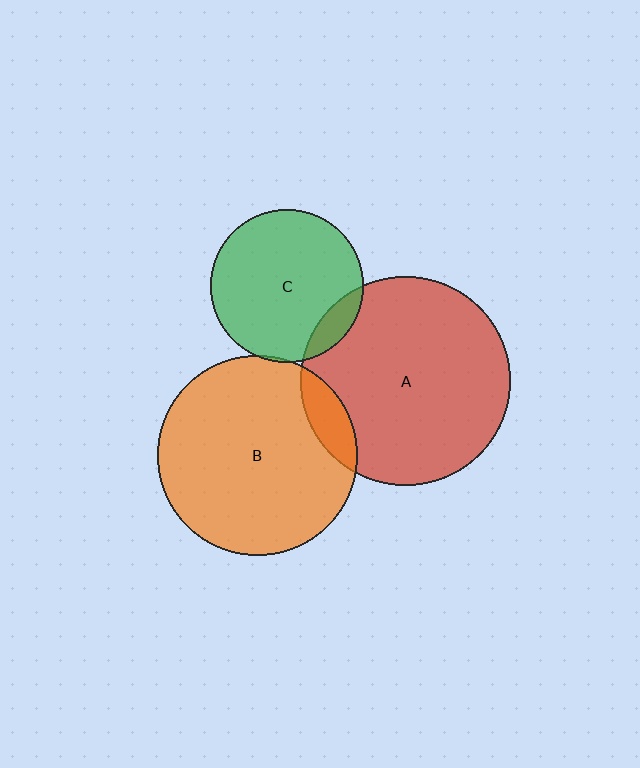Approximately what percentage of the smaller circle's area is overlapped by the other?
Approximately 10%.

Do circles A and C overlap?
Yes.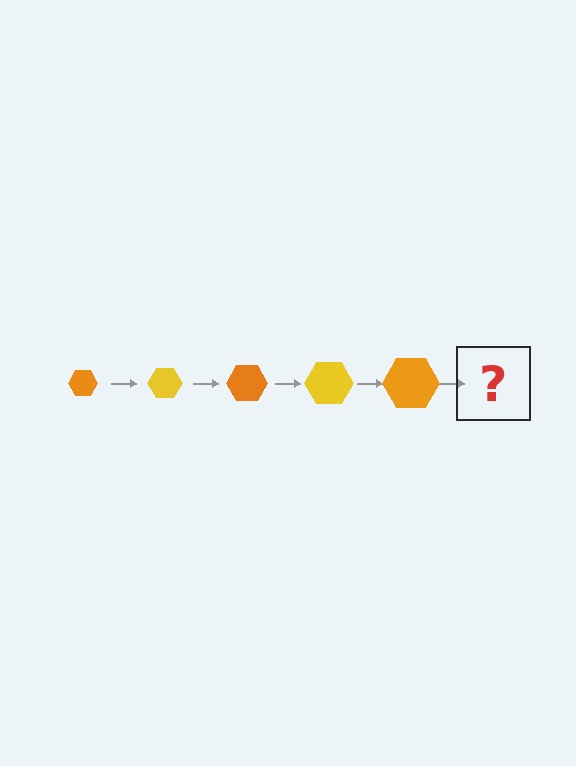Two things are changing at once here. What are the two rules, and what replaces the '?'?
The two rules are that the hexagon grows larger each step and the color cycles through orange and yellow. The '?' should be a yellow hexagon, larger than the previous one.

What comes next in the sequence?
The next element should be a yellow hexagon, larger than the previous one.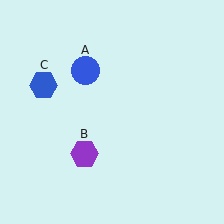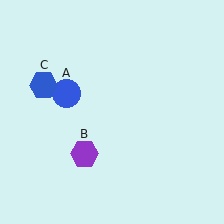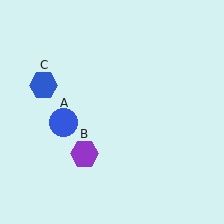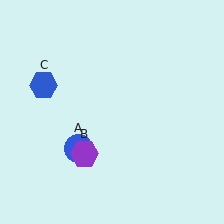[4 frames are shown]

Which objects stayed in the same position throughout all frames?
Purple hexagon (object B) and blue hexagon (object C) remained stationary.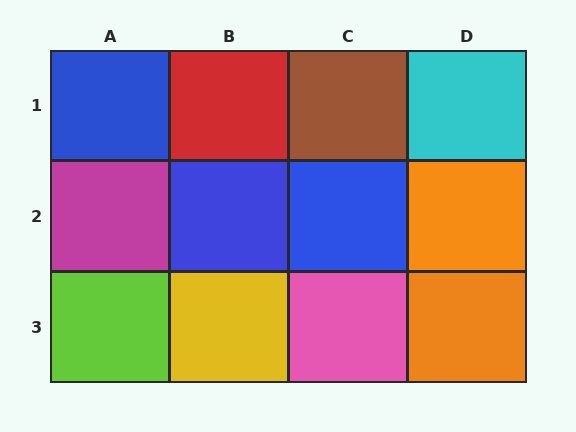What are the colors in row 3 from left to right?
Lime, yellow, pink, orange.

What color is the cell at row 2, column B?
Blue.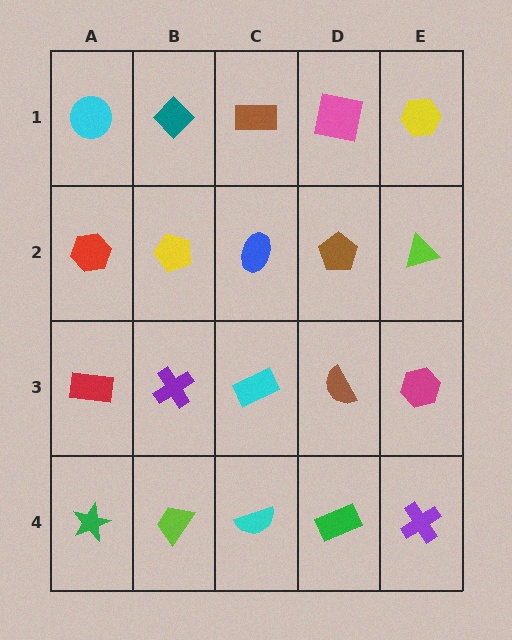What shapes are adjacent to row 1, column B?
A yellow pentagon (row 2, column B), a cyan circle (row 1, column A), a brown rectangle (row 1, column C).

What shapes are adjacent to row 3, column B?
A yellow pentagon (row 2, column B), a lime trapezoid (row 4, column B), a red rectangle (row 3, column A), a cyan rectangle (row 3, column C).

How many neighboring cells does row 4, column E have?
2.